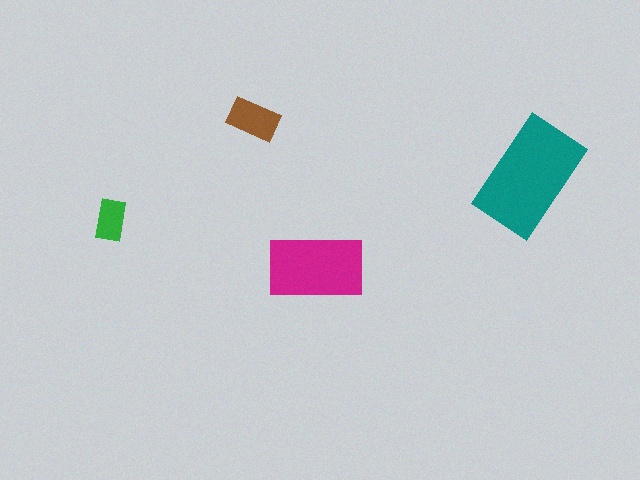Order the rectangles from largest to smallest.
the teal one, the magenta one, the brown one, the green one.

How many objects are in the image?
There are 4 objects in the image.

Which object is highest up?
The brown rectangle is topmost.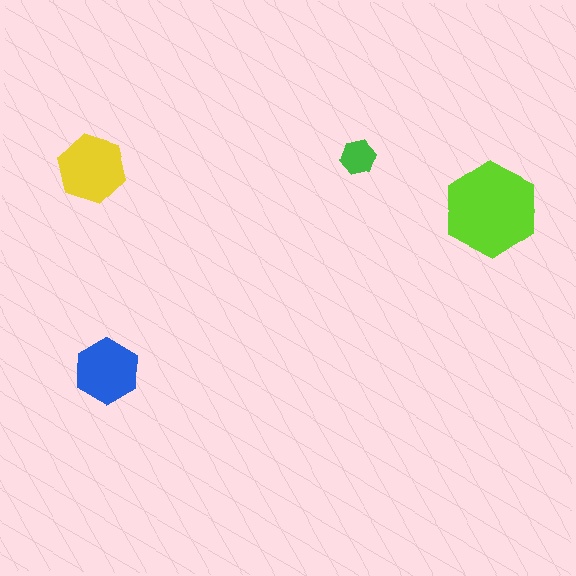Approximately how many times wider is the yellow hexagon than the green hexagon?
About 2 times wider.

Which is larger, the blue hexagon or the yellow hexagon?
The yellow one.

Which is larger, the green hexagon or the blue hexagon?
The blue one.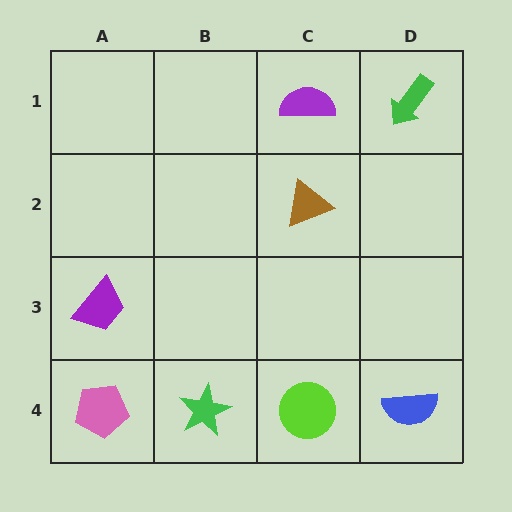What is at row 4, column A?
A pink pentagon.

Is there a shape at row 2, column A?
No, that cell is empty.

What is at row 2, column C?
A brown triangle.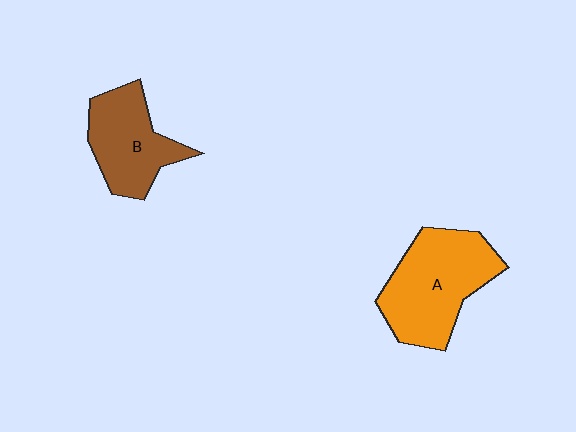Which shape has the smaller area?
Shape B (brown).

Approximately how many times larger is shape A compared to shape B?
Approximately 1.4 times.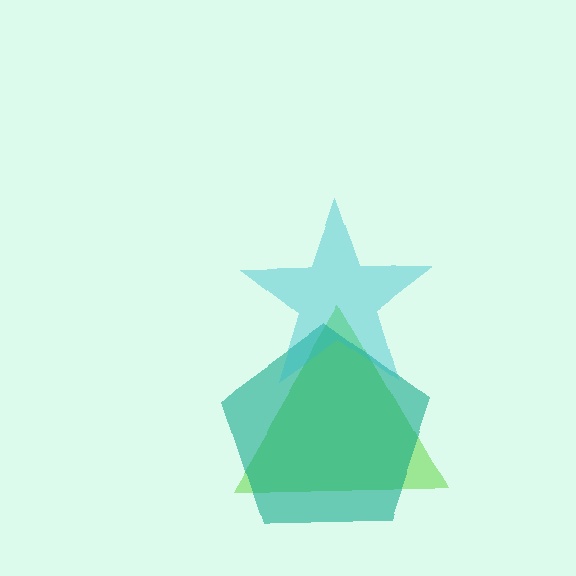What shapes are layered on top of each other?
The layered shapes are: a lime triangle, a teal pentagon, a cyan star.